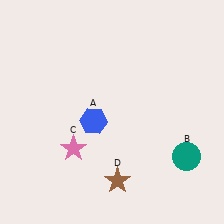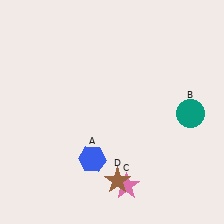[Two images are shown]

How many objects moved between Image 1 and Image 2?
3 objects moved between the two images.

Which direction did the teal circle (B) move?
The teal circle (B) moved up.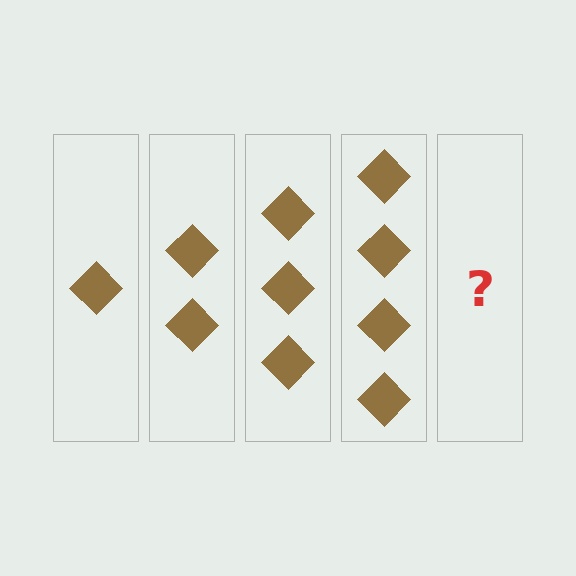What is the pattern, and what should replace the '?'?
The pattern is that each step adds one more diamond. The '?' should be 5 diamonds.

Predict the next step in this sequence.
The next step is 5 diamonds.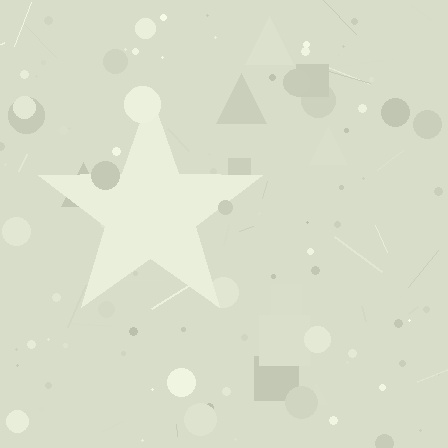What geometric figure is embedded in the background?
A star is embedded in the background.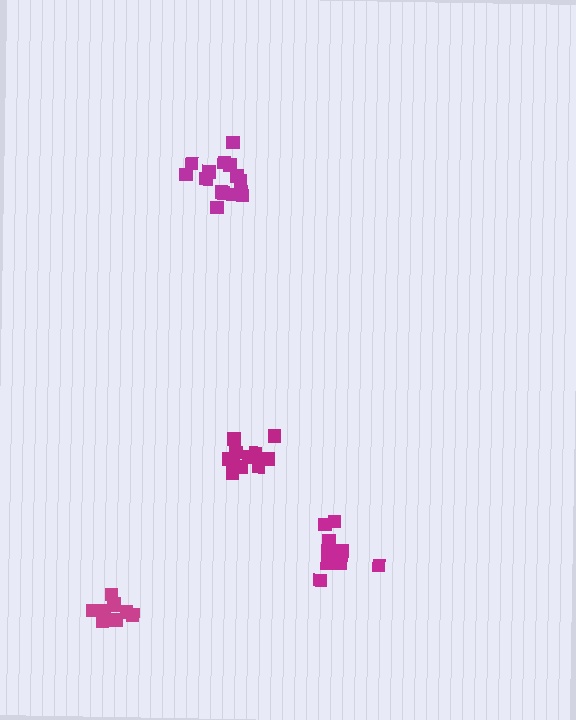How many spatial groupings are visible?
There are 4 spatial groupings.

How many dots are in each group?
Group 1: 10 dots, Group 2: 11 dots, Group 3: 12 dots, Group 4: 15 dots (48 total).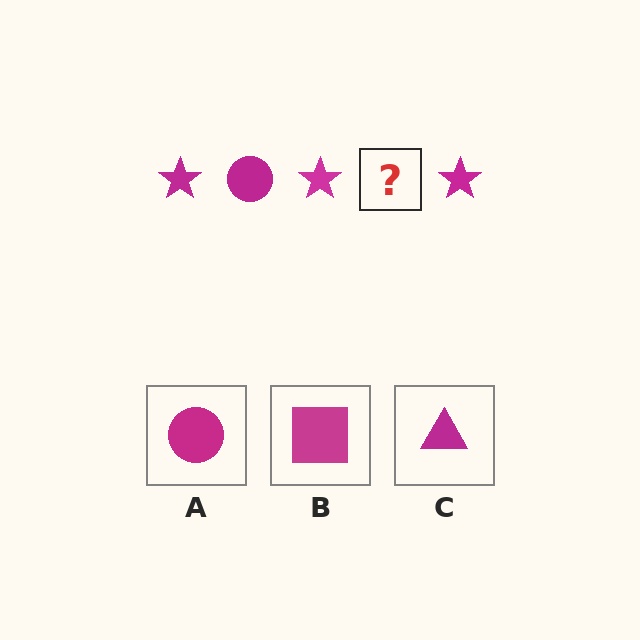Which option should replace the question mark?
Option A.